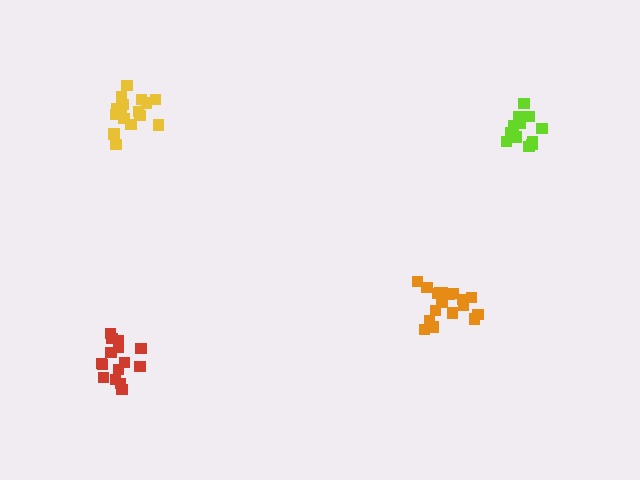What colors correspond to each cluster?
The clusters are colored: red, lime, orange, yellow.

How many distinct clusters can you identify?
There are 4 distinct clusters.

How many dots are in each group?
Group 1: 16 dots, Group 2: 12 dots, Group 3: 18 dots, Group 4: 16 dots (62 total).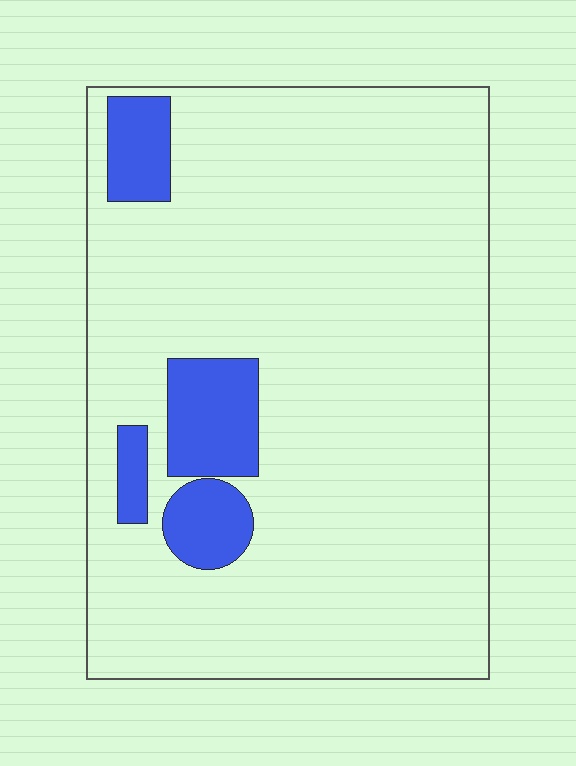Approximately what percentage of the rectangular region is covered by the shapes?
Approximately 10%.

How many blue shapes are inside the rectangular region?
4.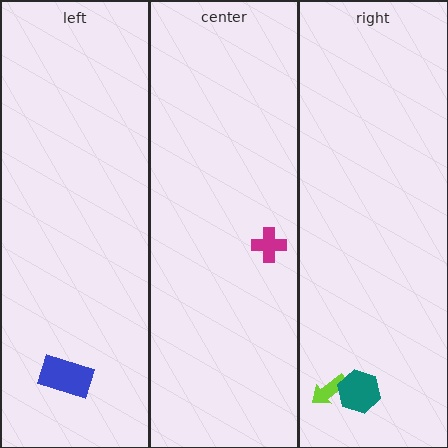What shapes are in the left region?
The blue rectangle.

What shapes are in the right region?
The lime arrow, the teal hexagon.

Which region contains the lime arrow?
The right region.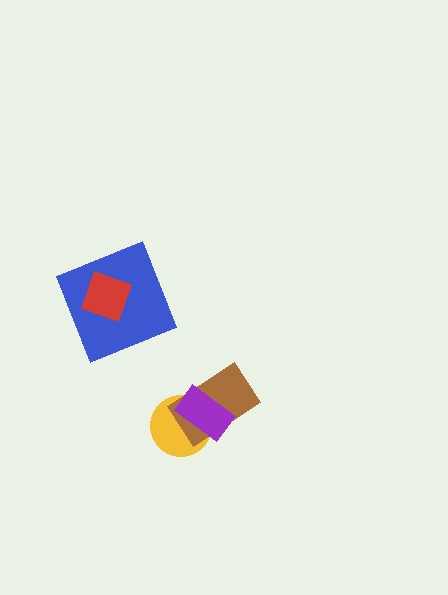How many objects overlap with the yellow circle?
2 objects overlap with the yellow circle.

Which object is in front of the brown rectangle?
The purple rectangle is in front of the brown rectangle.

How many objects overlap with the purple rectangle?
2 objects overlap with the purple rectangle.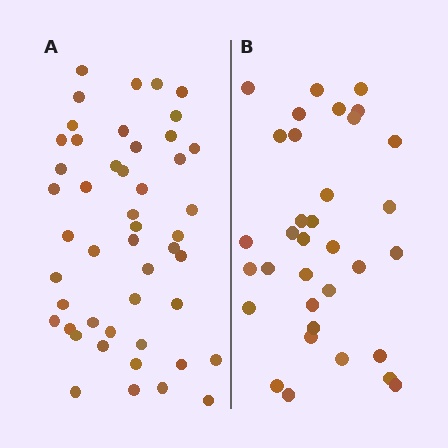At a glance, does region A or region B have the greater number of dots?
Region A (the left region) has more dots.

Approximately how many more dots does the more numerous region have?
Region A has approximately 15 more dots than region B.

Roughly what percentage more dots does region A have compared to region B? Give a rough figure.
About 40% more.